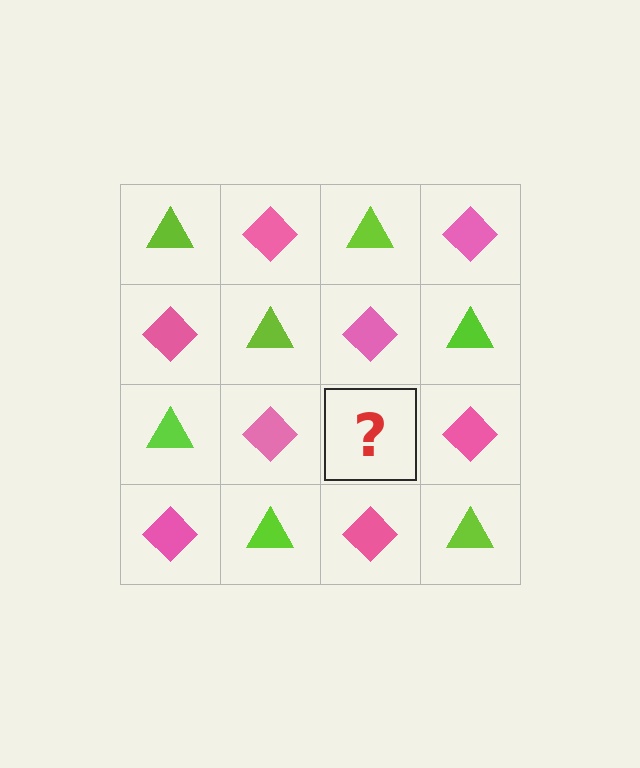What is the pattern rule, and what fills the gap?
The rule is that it alternates lime triangle and pink diamond in a checkerboard pattern. The gap should be filled with a lime triangle.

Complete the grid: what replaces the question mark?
The question mark should be replaced with a lime triangle.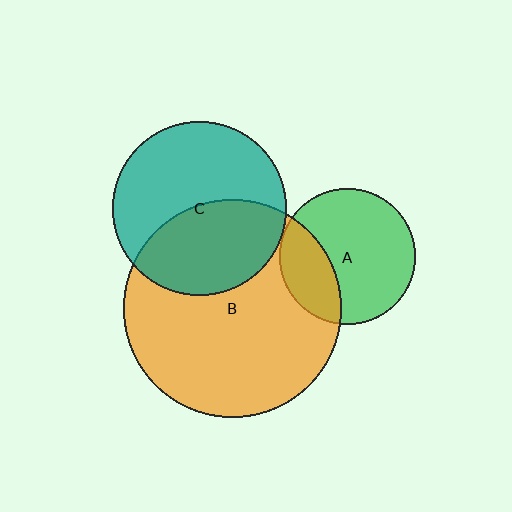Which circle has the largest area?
Circle B (orange).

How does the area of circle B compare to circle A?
Approximately 2.6 times.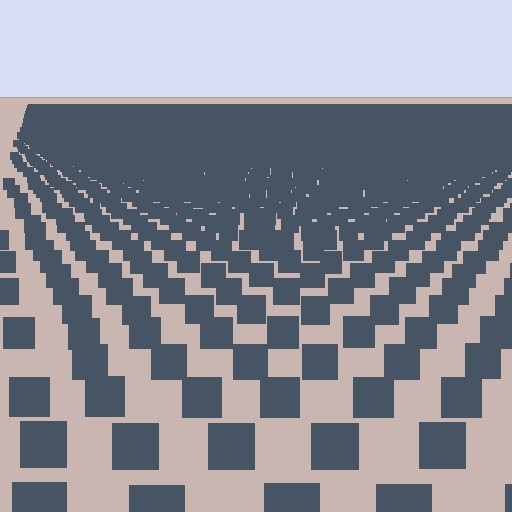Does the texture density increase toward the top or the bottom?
Density increases toward the top.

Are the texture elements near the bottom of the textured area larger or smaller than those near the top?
Larger. Near the bottom, elements are closer to the viewer and appear at a bigger on-screen size.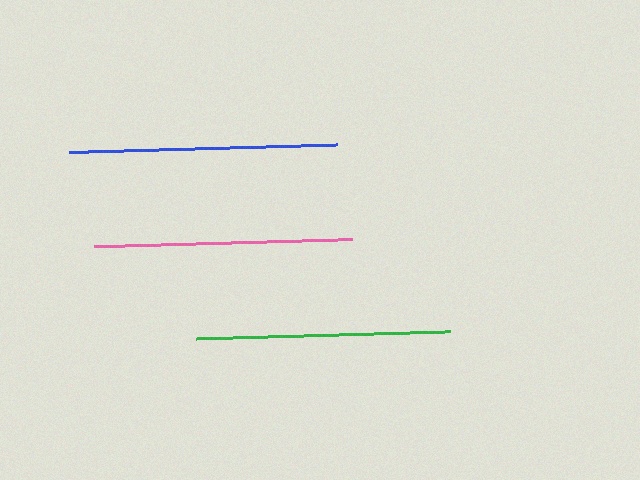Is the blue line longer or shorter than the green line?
The blue line is longer than the green line.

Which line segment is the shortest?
The green line is the shortest at approximately 254 pixels.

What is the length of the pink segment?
The pink segment is approximately 258 pixels long.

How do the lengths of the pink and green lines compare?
The pink and green lines are approximately the same length.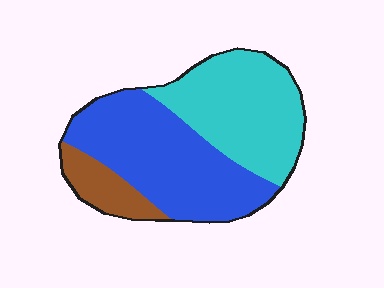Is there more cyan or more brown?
Cyan.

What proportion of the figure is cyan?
Cyan covers roughly 40% of the figure.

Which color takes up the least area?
Brown, at roughly 10%.